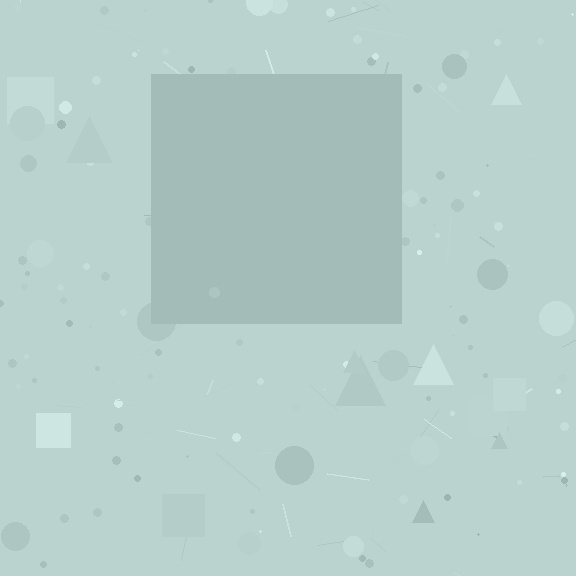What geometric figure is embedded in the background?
A square is embedded in the background.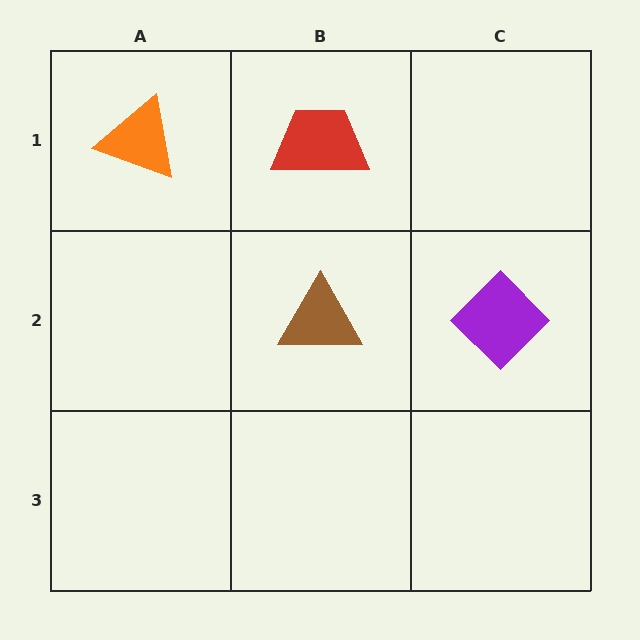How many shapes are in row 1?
2 shapes.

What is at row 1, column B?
A red trapezoid.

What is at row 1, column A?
An orange triangle.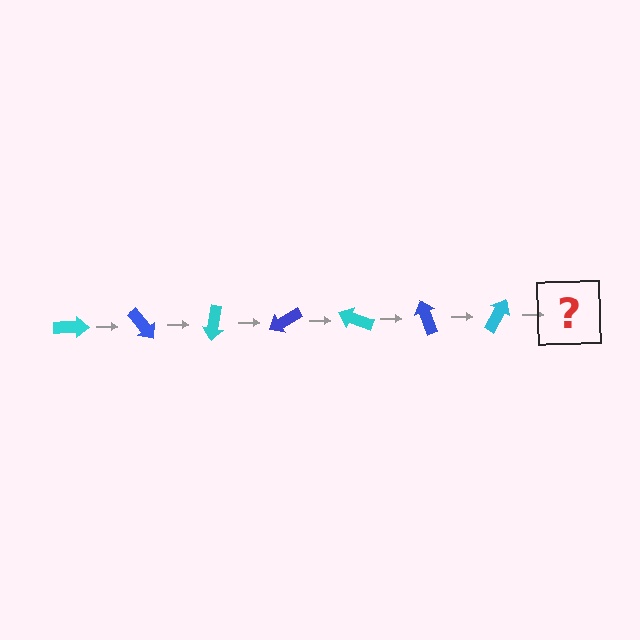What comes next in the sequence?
The next element should be a blue arrow, rotated 350 degrees from the start.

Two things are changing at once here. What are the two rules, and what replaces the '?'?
The two rules are that it rotates 50 degrees each step and the color cycles through cyan and blue. The '?' should be a blue arrow, rotated 350 degrees from the start.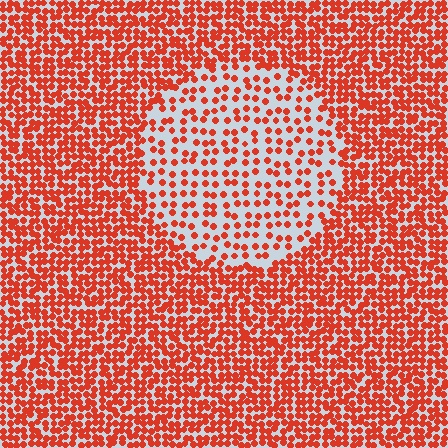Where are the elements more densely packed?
The elements are more densely packed outside the circle boundary.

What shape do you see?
I see a circle.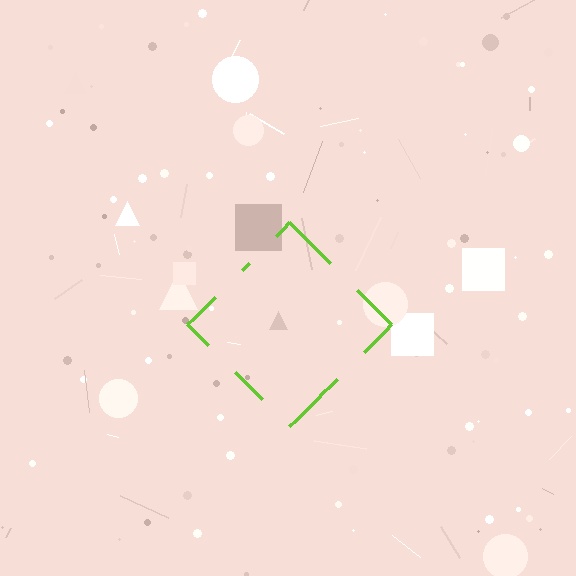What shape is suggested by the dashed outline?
The dashed outline suggests a diamond.